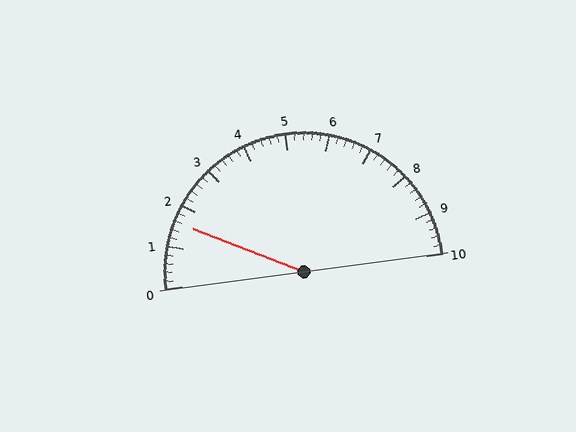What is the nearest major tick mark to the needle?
The nearest major tick mark is 2.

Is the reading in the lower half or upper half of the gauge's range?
The reading is in the lower half of the range (0 to 10).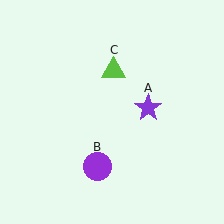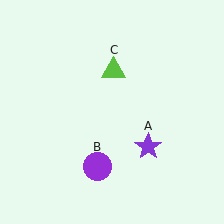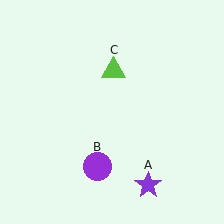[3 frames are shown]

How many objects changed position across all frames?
1 object changed position: purple star (object A).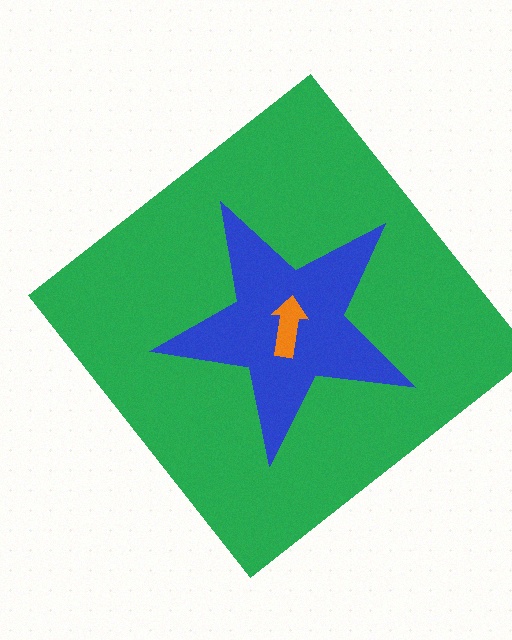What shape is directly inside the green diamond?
The blue star.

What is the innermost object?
The orange arrow.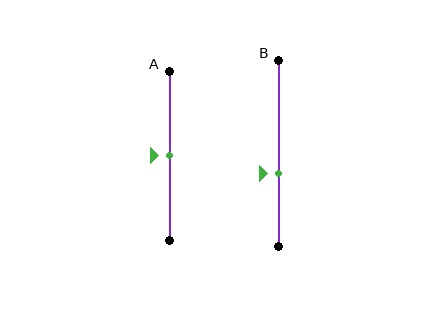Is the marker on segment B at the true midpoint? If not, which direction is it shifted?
No, the marker on segment B is shifted downward by about 11% of the segment length.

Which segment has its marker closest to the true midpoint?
Segment A has its marker closest to the true midpoint.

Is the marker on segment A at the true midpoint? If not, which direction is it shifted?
Yes, the marker on segment A is at the true midpoint.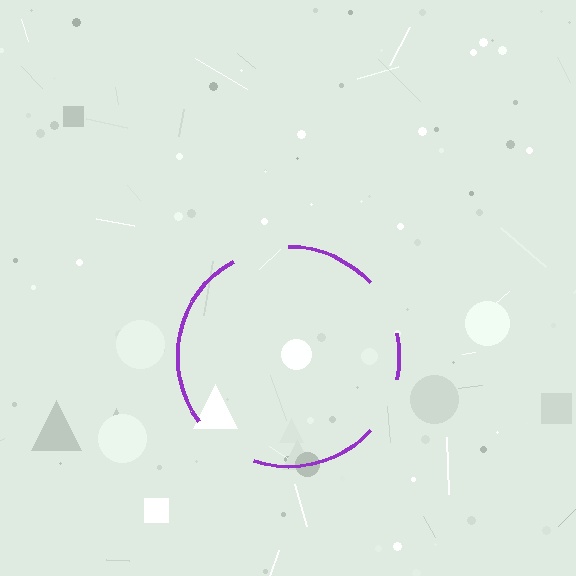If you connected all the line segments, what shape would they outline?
They would outline a circle.